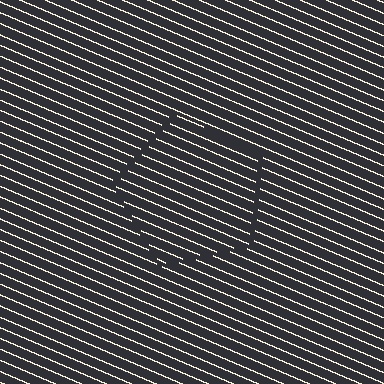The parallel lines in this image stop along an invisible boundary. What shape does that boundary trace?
An illusory pentagon. The interior of the shape contains the same grating, shifted by half a period — the contour is defined by the phase discontinuity where line-ends from the inner and outer gratings abut.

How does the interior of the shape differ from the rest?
The interior of the shape contains the same grating, shifted by half a period — the contour is defined by the phase discontinuity where line-ends from the inner and outer gratings abut.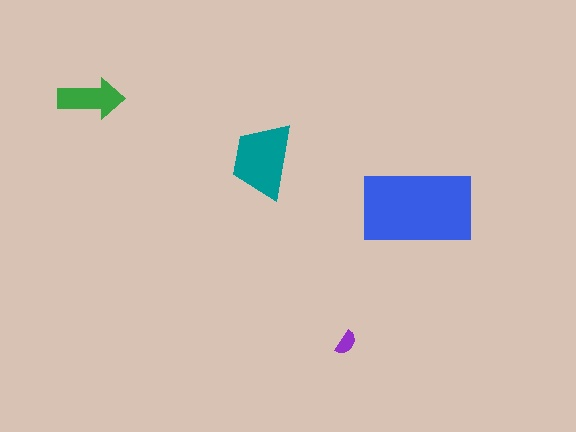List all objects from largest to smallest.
The blue rectangle, the teal trapezoid, the green arrow, the purple semicircle.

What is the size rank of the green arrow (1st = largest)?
3rd.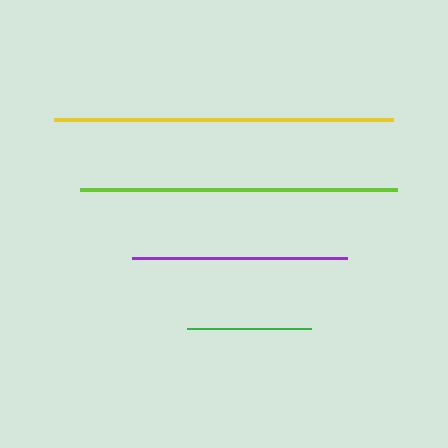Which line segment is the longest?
The yellow line is the longest at approximately 339 pixels.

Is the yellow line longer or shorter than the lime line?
The yellow line is longer than the lime line.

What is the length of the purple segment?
The purple segment is approximately 215 pixels long.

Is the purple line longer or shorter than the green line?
The purple line is longer than the green line.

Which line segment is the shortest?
The green line is the shortest at approximately 125 pixels.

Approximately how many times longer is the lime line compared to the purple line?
The lime line is approximately 1.5 times the length of the purple line.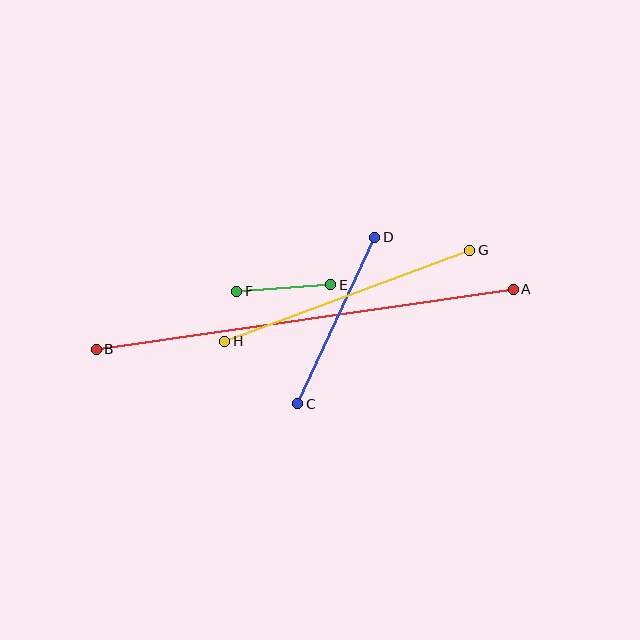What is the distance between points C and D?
The distance is approximately 184 pixels.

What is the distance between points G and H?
The distance is approximately 261 pixels.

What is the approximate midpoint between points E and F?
The midpoint is at approximately (284, 288) pixels.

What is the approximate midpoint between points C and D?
The midpoint is at approximately (336, 321) pixels.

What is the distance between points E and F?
The distance is approximately 94 pixels.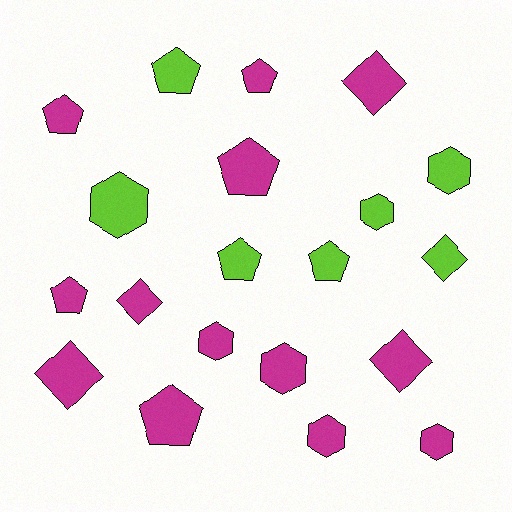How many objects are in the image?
There are 20 objects.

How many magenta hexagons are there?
There are 4 magenta hexagons.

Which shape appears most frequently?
Pentagon, with 8 objects.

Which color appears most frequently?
Magenta, with 13 objects.